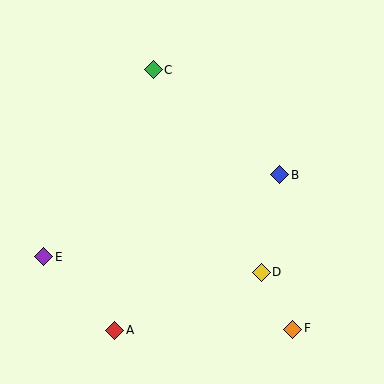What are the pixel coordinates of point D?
Point D is at (262, 272).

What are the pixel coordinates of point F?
Point F is at (292, 329).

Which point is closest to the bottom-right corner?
Point F is closest to the bottom-right corner.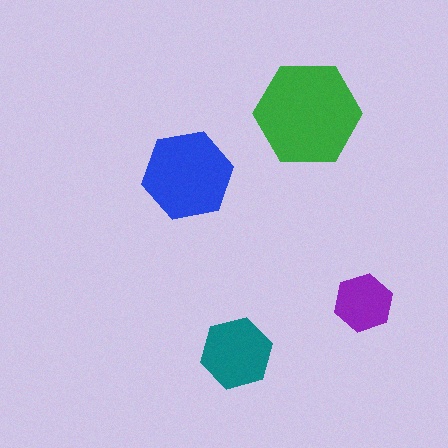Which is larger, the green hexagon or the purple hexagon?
The green one.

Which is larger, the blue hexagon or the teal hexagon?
The blue one.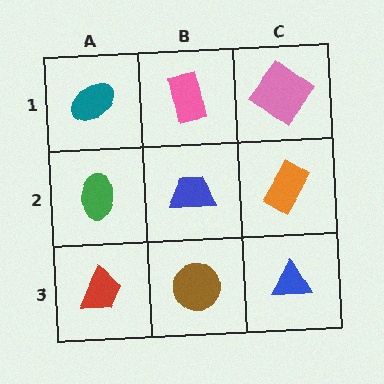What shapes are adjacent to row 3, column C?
An orange rectangle (row 2, column C), a brown circle (row 3, column B).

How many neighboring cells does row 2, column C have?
3.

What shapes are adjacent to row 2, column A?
A teal ellipse (row 1, column A), a red trapezoid (row 3, column A), a blue trapezoid (row 2, column B).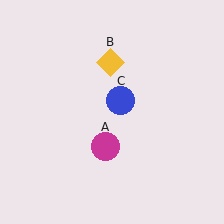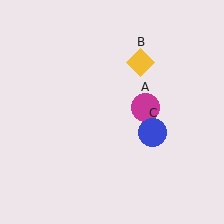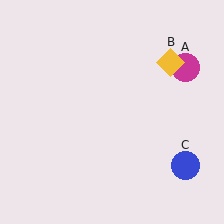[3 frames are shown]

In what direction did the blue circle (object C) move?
The blue circle (object C) moved down and to the right.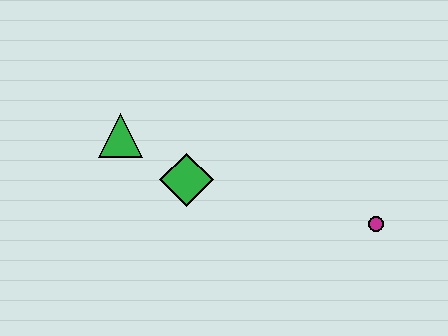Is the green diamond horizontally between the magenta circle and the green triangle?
Yes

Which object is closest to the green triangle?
The green diamond is closest to the green triangle.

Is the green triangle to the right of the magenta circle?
No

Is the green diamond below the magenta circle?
No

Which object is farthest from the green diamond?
The magenta circle is farthest from the green diamond.